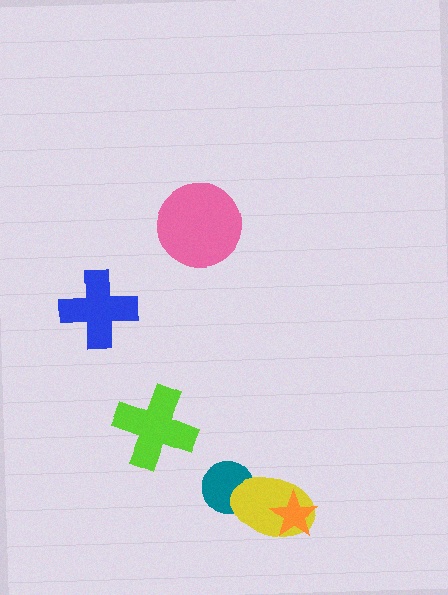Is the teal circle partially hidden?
Yes, it is partially covered by another shape.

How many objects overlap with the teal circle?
1 object overlaps with the teal circle.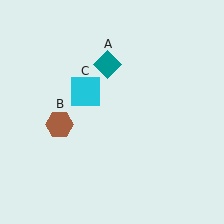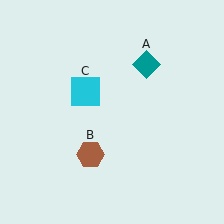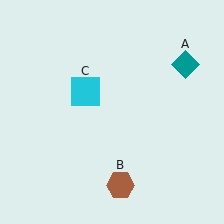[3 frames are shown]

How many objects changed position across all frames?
2 objects changed position: teal diamond (object A), brown hexagon (object B).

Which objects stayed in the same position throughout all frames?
Cyan square (object C) remained stationary.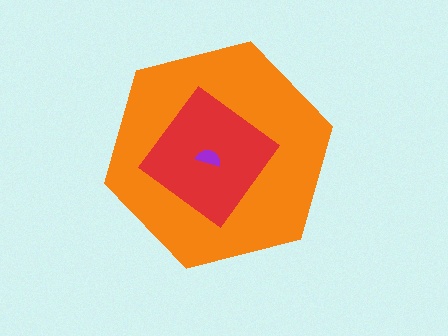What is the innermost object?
The purple semicircle.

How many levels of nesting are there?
3.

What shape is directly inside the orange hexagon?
The red diamond.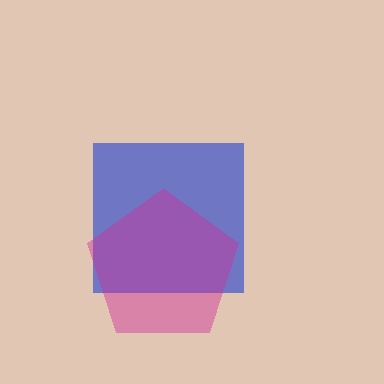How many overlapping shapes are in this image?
There are 2 overlapping shapes in the image.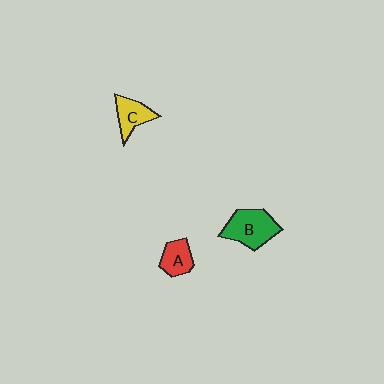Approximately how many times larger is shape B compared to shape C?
Approximately 1.6 times.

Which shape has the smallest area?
Shape A (red).